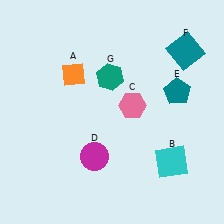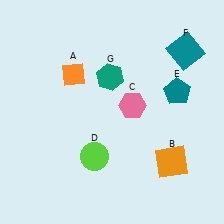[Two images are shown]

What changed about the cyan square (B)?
In Image 1, B is cyan. In Image 2, it changed to orange.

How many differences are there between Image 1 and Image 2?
There are 2 differences between the two images.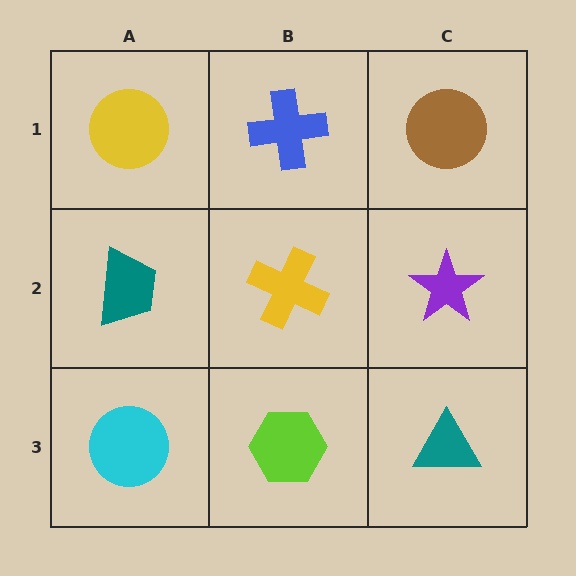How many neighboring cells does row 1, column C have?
2.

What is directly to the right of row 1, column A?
A blue cross.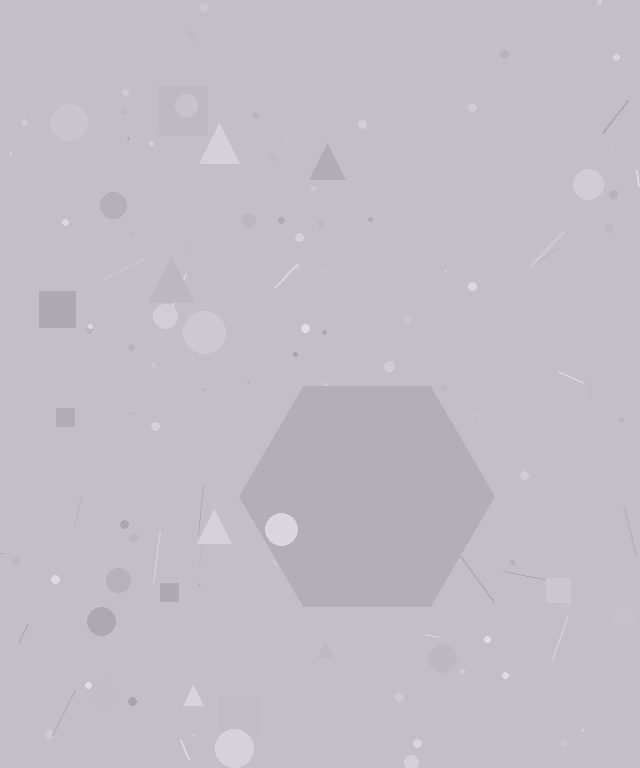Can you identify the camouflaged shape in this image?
The camouflaged shape is a hexagon.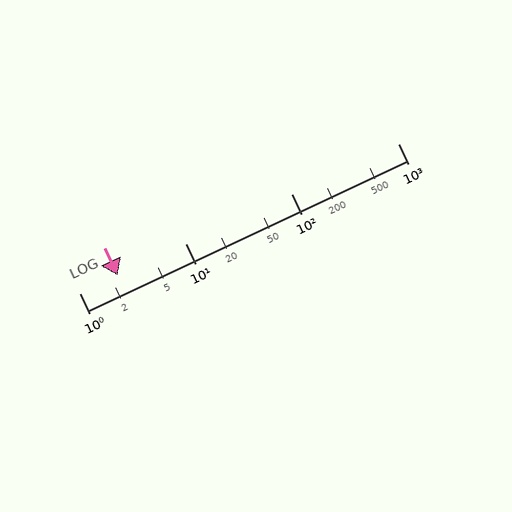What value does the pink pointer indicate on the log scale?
The pointer indicates approximately 2.3.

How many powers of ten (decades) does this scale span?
The scale spans 3 decades, from 1 to 1000.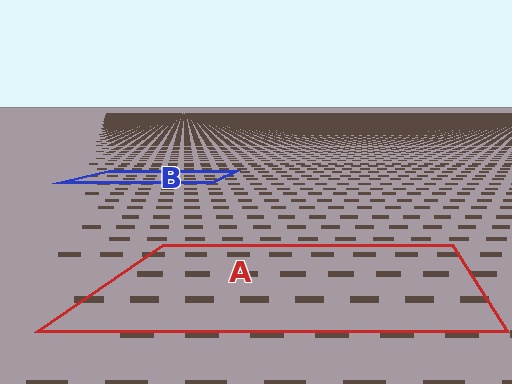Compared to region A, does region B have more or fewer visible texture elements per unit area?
Region B has more texture elements per unit area — they are packed more densely because it is farther away.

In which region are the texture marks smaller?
The texture marks are smaller in region B, because it is farther away.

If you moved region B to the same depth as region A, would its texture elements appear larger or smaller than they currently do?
They would appear larger. At a closer depth, the same texture elements are projected at a bigger on-screen size.